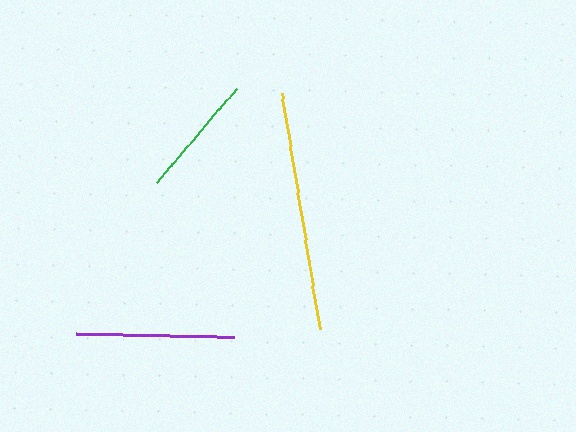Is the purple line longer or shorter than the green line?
The purple line is longer than the green line.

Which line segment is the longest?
The yellow line is the longest at approximately 239 pixels.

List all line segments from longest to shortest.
From longest to shortest: yellow, purple, green.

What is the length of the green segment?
The green segment is approximately 123 pixels long.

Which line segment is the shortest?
The green line is the shortest at approximately 123 pixels.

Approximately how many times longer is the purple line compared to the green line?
The purple line is approximately 1.3 times the length of the green line.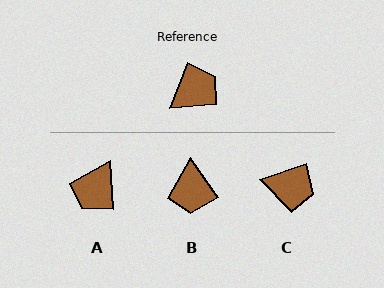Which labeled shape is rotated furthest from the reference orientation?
A, about 156 degrees away.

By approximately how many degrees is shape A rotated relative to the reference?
Approximately 156 degrees clockwise.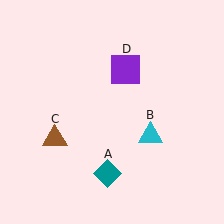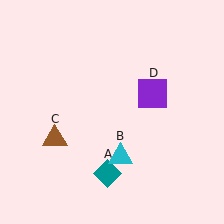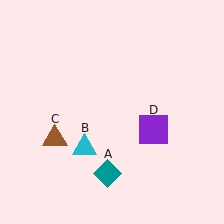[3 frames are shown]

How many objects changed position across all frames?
2 objects changed position: cyan triangle (object B), purple square (object D).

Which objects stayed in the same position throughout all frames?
Teal diamond (object A) and brown triangle (object C) remained stationary.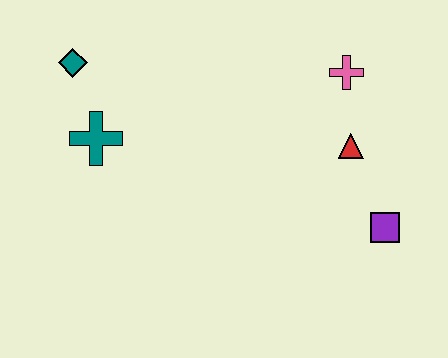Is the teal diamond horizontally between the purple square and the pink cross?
No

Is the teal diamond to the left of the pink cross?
Yes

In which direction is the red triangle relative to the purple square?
The red triangle is above the purple square.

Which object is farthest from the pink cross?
The teal diamond is farthest from the pink cross.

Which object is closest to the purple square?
The red triangle is closest to the purple square.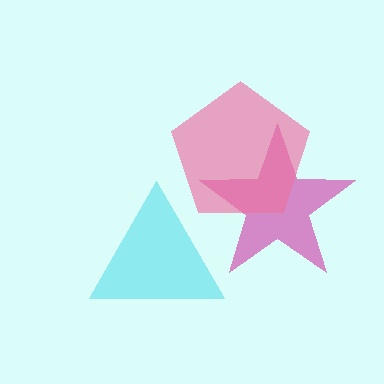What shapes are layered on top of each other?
The layered shapes are: a magenta star, a cyan triangle, a pink pentagon.